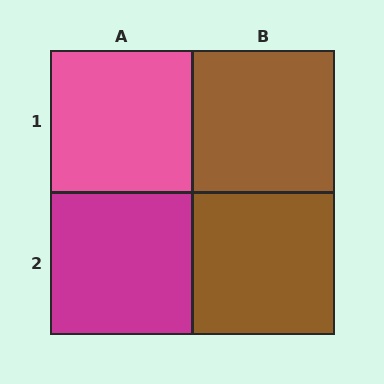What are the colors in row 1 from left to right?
Pink, brown.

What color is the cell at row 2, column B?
Brown.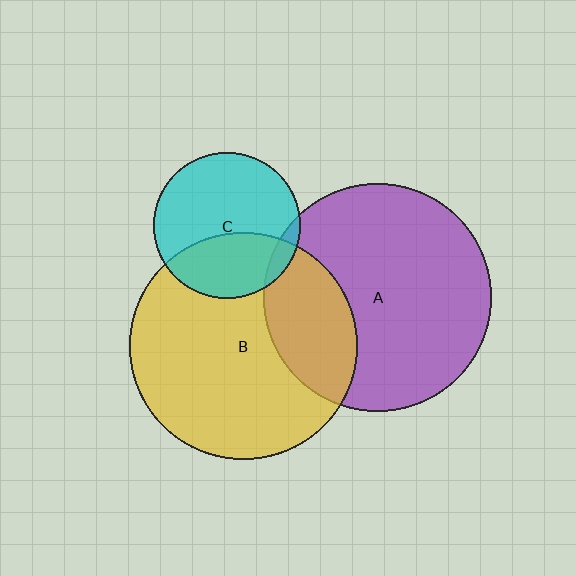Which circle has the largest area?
Circle A (purple).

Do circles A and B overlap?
Yes.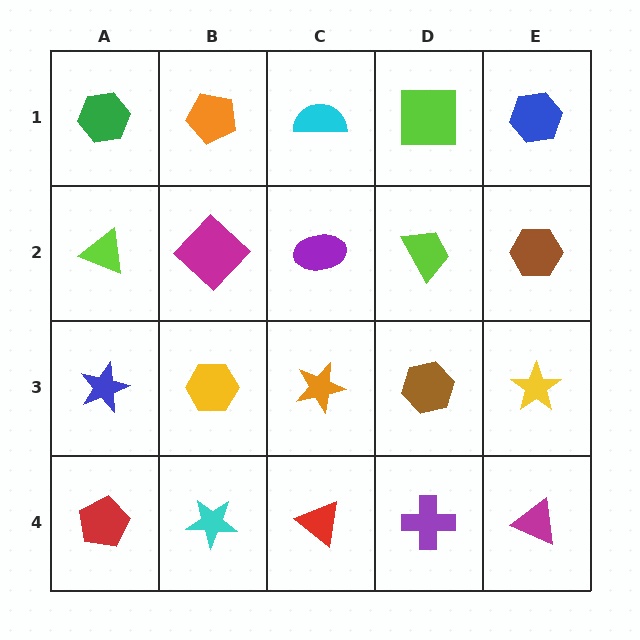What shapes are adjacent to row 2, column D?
A lime square (row 1, column D), a brown hexagon (row 3, column D), a purple ellipse (row 2, column C), a brown hexagon (row 2, column E).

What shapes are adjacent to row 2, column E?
A blue hexagon (row 1, column E), a yellow star (row 3, column E), a lime trapezoid (row 2, column D).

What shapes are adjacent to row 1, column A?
A lime triangle (row 2, column A), an orange pentagon (row 1, column B).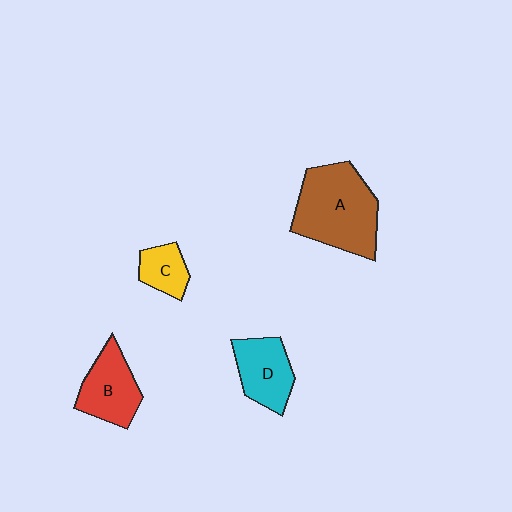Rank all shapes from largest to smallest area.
From largest to smallest: A (brown), B (red), D (cyan), C (yellow).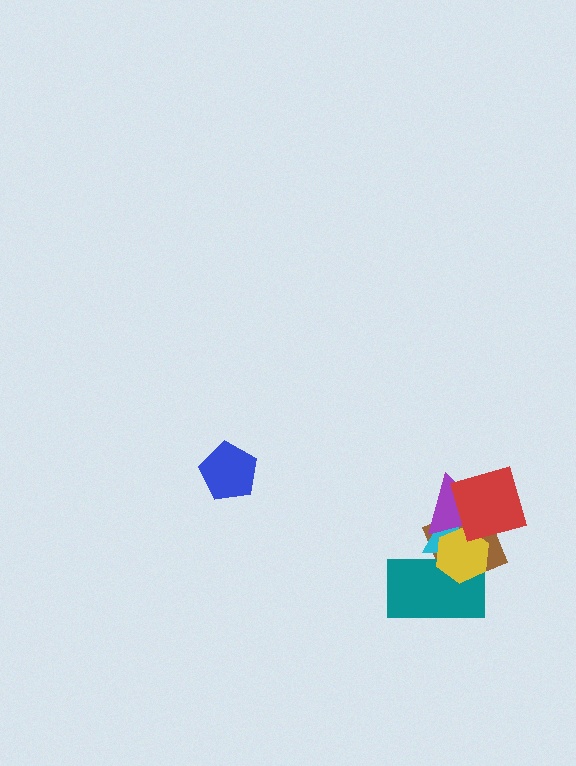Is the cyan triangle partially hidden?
Yes, it is partially covered by another shape.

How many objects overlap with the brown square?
5 objects overlap with the brown square.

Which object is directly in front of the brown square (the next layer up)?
The cyan triangle is directly in front of the brown square.